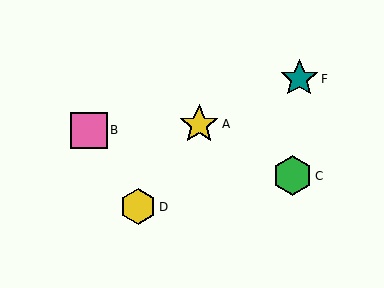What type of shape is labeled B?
Shape B is a pink square.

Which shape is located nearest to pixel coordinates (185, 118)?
The yellow star (labeled A) at (199, 124) is nearest to that location.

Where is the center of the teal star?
The center of the teal star is at (299, 79).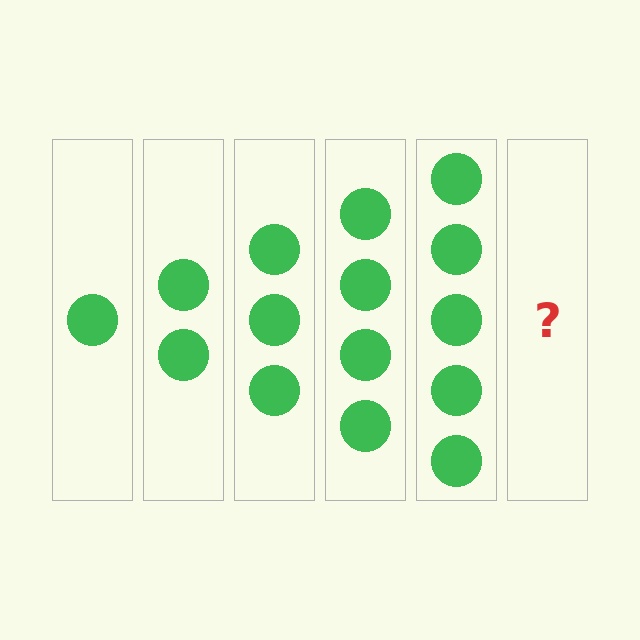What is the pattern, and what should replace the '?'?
The pattern is that each step adds one more circle. The '?' should be 6 circles.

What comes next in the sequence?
The next element should be 6 circles.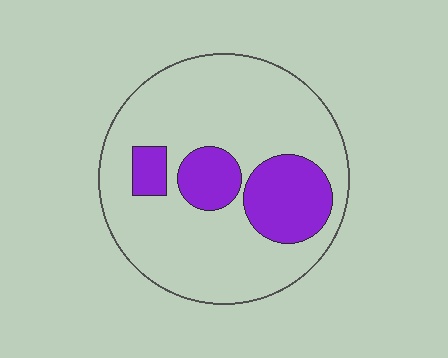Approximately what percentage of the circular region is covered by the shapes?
Approximately 25%.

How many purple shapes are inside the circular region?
3.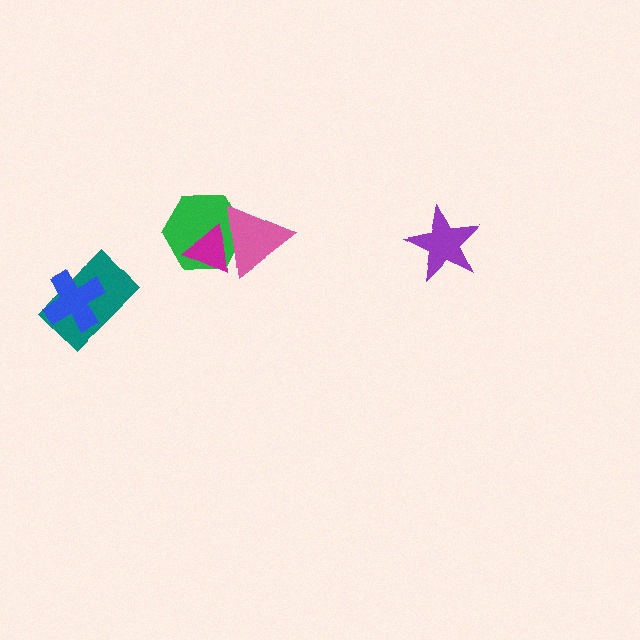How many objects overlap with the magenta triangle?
2 objects overlap with the magenta triangle.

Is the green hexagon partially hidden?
Yes, it is partially covered by another shape.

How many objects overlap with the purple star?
0 objects overlap with the purple star.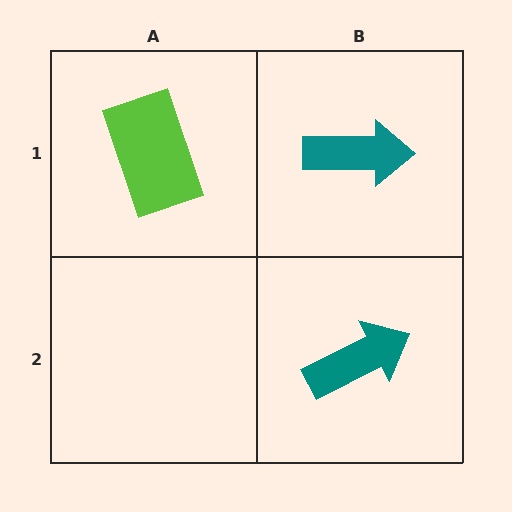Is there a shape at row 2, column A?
No, that cell is empty.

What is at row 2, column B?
A teal arrow.